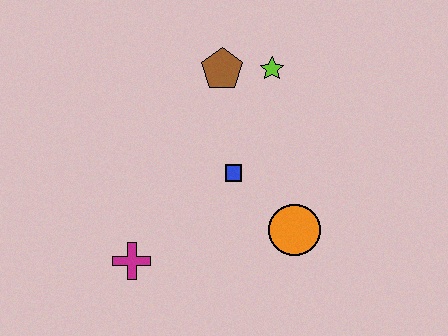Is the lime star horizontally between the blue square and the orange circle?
Yes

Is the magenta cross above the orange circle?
No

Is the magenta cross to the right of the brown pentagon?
No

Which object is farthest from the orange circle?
The brown pentagon is farthest from the orange circle.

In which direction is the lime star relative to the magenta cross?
The lime star is above the magenta cross.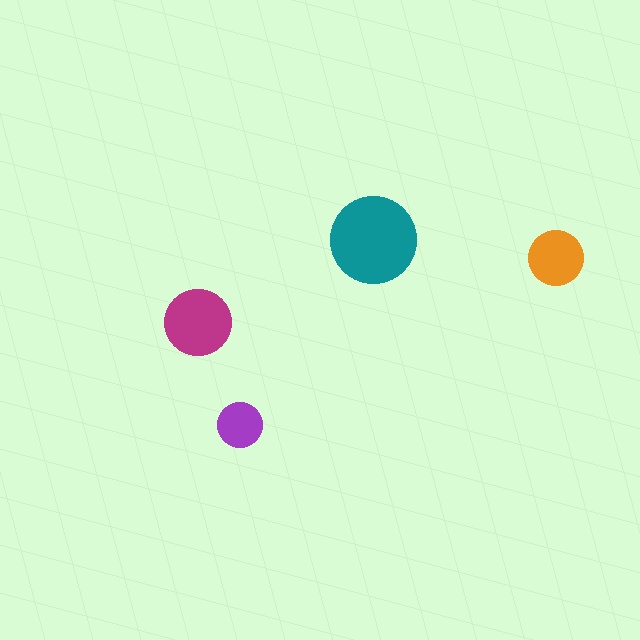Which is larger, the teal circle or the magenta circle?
The teal one.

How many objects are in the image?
There are 4 objects in the image.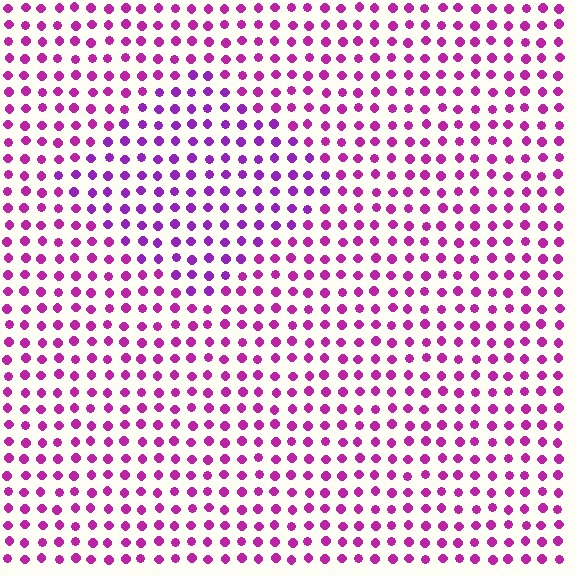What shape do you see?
I see a diamond.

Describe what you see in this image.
The image is filled with small magenta elements in a uniform arrangement. A diamond-shaped region is visible where the elements are tinted to a slightly different hue, forming a subtle color boundary.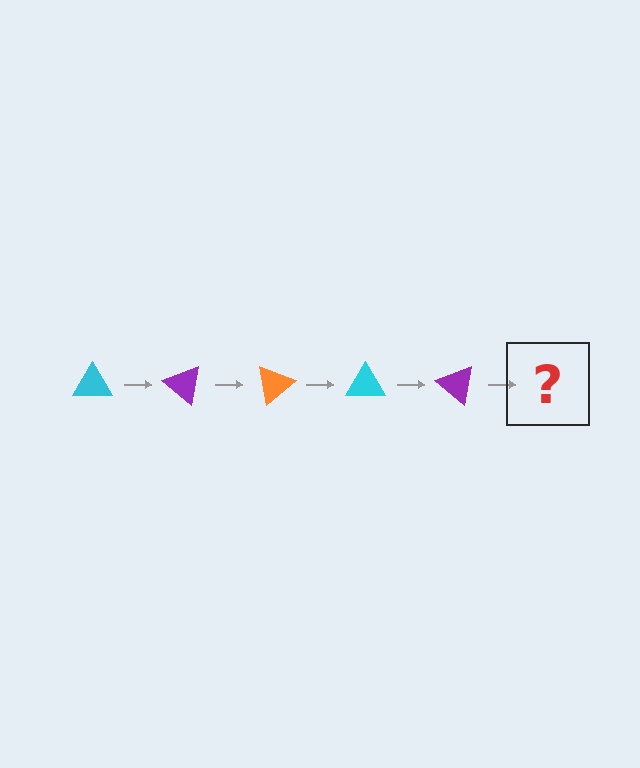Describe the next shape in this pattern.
It should be an orange triangle, rotated 200 degrees from the start.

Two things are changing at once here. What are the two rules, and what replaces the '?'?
The two rules are that it rotates 40 degrees each step and the color cycles through cyan, purple, and orange. The '?' should be an orange triangle, rotated 200 degrees from the start.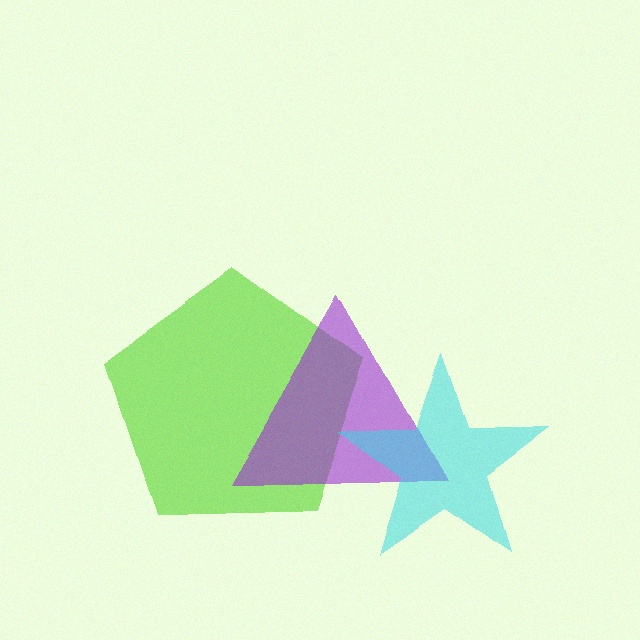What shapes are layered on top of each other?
The layered shapes are: a lime pentagon, a purple triangle, a cyan star.